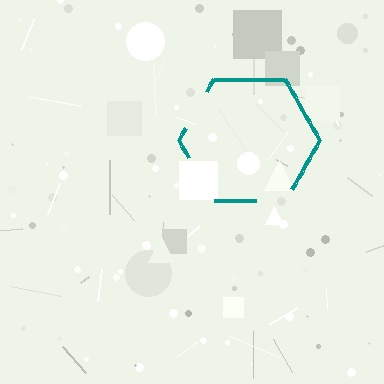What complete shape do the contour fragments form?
The contour fragments form a hexagon.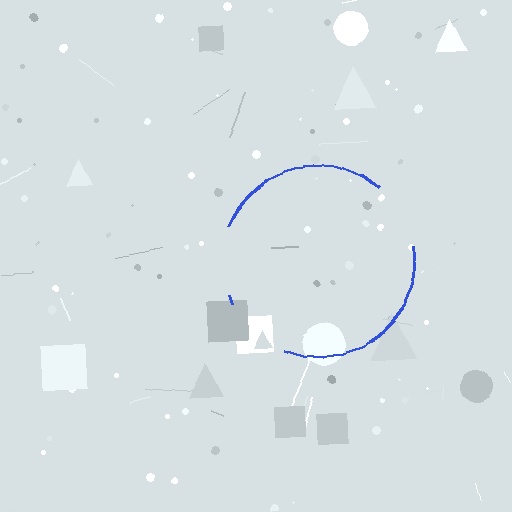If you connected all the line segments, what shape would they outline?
They would outline a circle.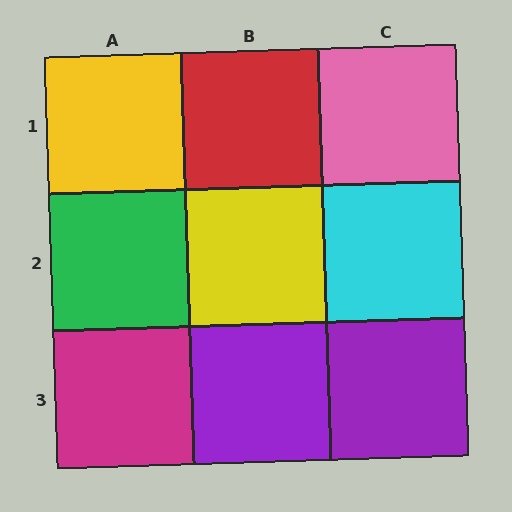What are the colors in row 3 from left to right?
Magenta, purple, purple.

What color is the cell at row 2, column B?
Yellow.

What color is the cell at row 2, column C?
Cyan.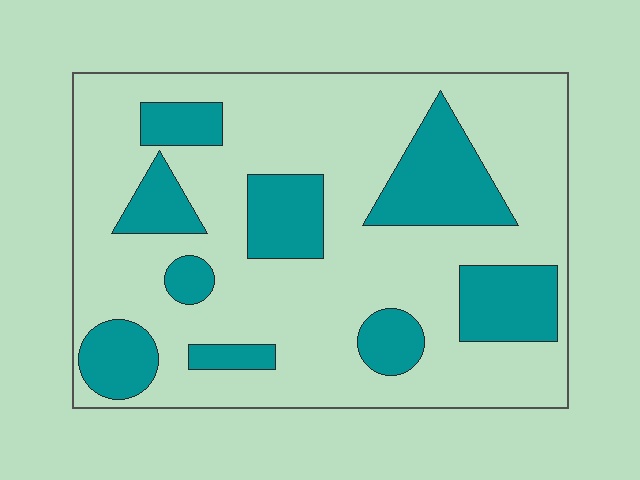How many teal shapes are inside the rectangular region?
9.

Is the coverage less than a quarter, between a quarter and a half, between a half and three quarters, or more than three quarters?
Between a quarter and a half.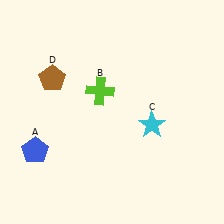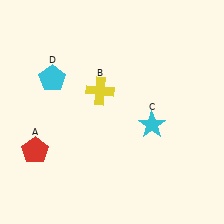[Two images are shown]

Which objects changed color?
A changed from blue to red. B changed from lime to yellow. D changed from brown to cyan.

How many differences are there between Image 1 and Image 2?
There are 3 differences between the two images.